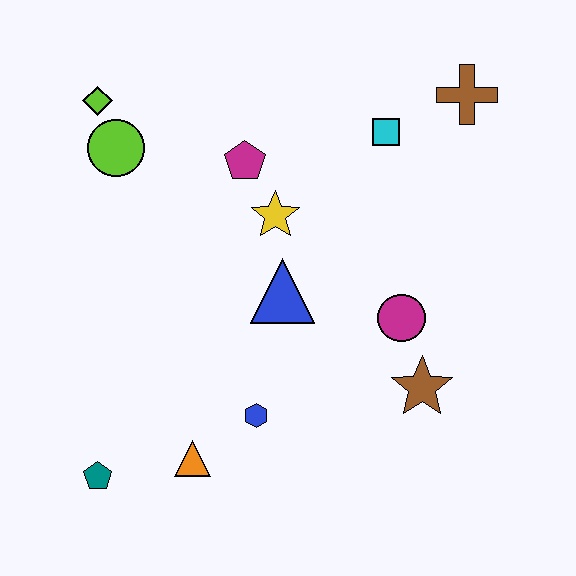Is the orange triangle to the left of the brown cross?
Yes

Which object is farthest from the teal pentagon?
The brown cross is farthest from the teal pentagon.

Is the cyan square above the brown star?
Yes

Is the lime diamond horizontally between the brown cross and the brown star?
No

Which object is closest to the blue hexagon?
The orange triangle is closest to the blue hexagon.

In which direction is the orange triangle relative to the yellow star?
The orange triangle is below the yellow star.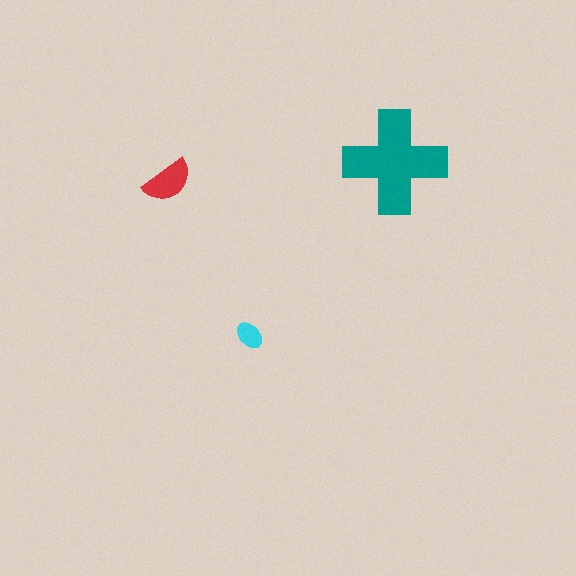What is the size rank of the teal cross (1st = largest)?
1st.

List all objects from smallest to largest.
The cyan ellipse, the red semicircle, the teal cross.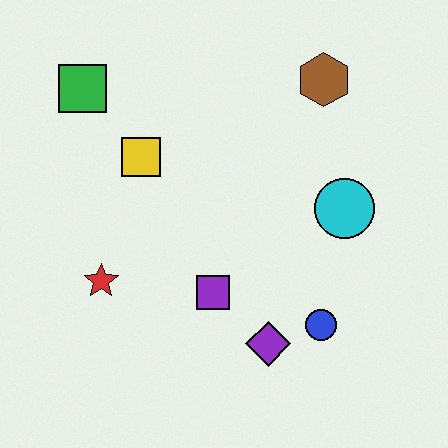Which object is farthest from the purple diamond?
The green square is farthest from the purple diamond.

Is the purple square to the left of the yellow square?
No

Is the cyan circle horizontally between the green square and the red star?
No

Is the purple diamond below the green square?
Yes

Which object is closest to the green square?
The yellow square is closest to the green square.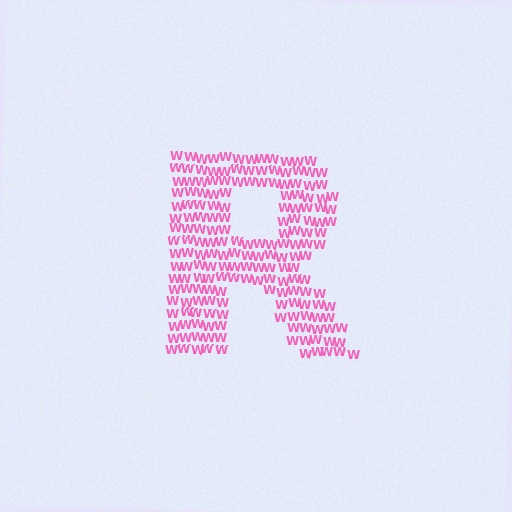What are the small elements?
The small elements are letter W's.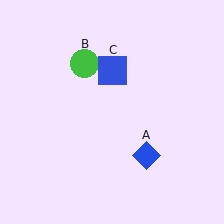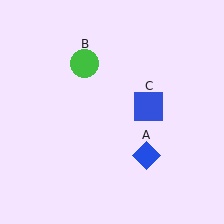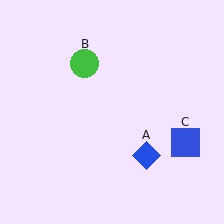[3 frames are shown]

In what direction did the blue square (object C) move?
The blue square (object C) moved down and to the right.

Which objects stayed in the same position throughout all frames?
Blue diamond (object A) and green circle (object B) remained stationary.